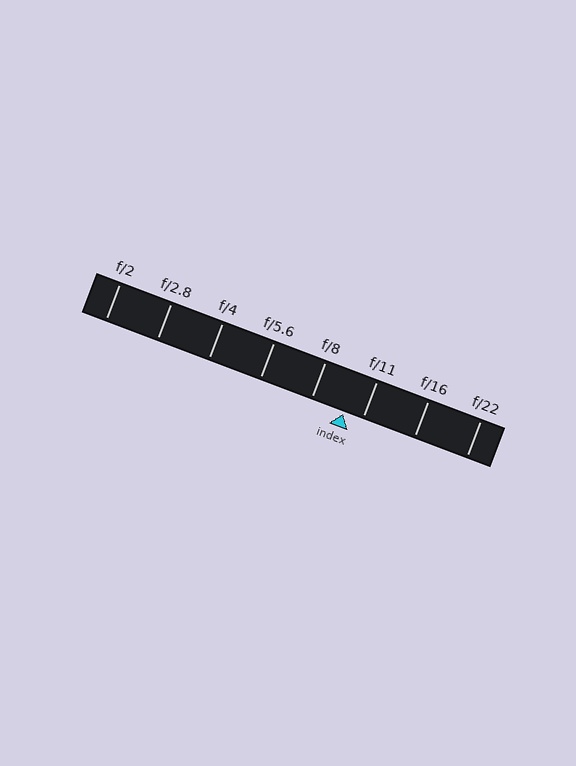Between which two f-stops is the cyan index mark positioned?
The index mark is between f/8 and f/11.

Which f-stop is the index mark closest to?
The index mark is closest to f/11.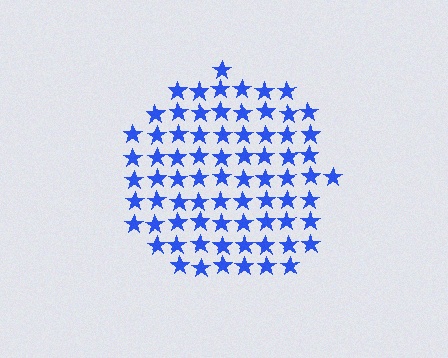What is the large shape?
The large shape is a circle.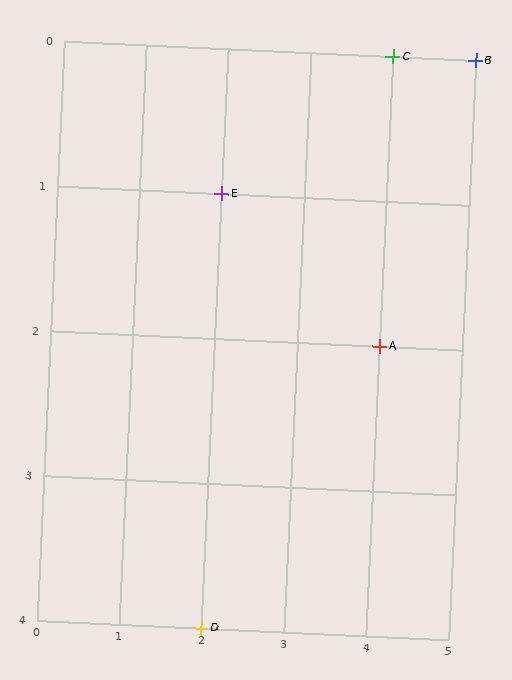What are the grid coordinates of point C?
Point C is at grid coordinates (4, 0).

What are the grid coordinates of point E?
Point E is at grid coordinates (2, 1).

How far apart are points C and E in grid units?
Points C and E are 2 columns and 1 row apart (about 2.2 grid units diagonally).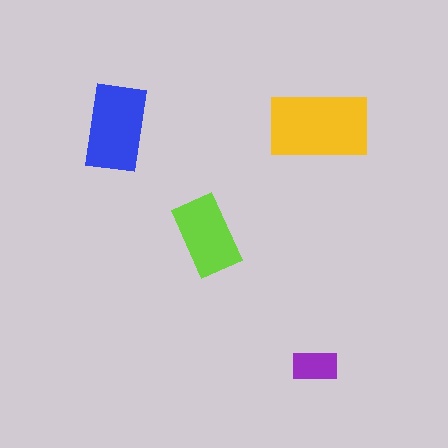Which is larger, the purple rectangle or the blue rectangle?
The blue one.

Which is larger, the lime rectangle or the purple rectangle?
The lime one.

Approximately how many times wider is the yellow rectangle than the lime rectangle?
About 1.5 times wider.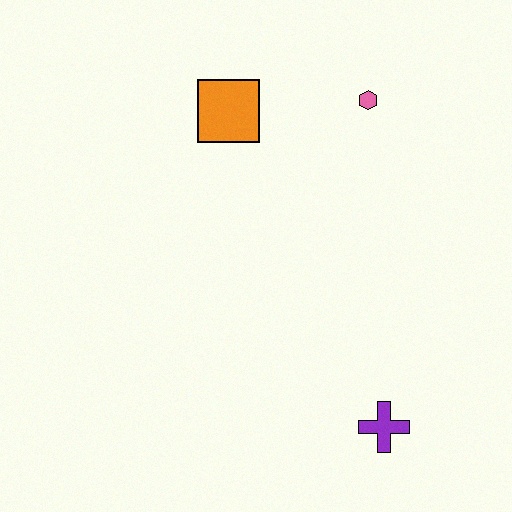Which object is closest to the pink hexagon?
The orange square is closest to the pink hexagon.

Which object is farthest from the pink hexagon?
The purple cross is farthest from the pink hexagon.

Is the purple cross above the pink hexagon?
No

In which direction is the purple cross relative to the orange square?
The purple cross is below the orange square.